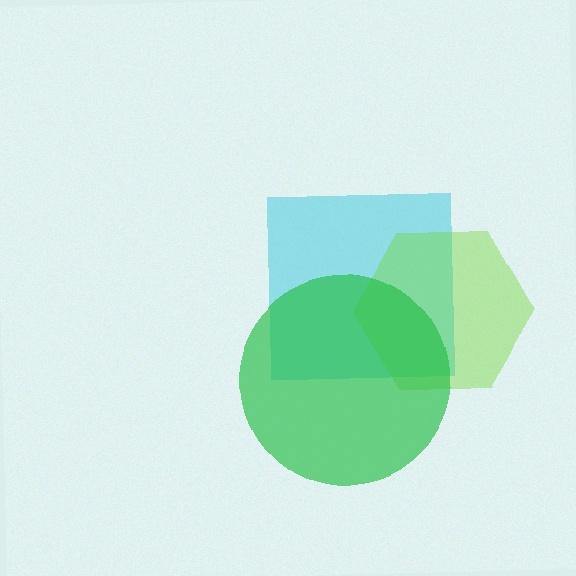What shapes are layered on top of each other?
The layered shapes are: a cyan square, a lime hexagon, a green circle.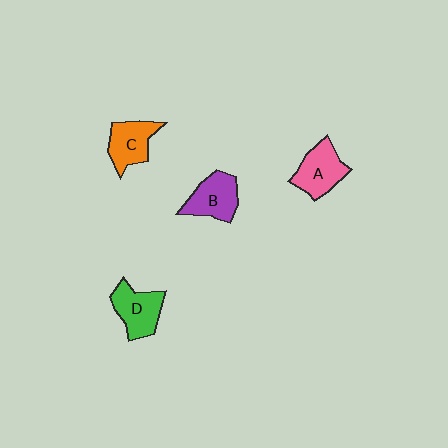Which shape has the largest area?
Shape A (pink).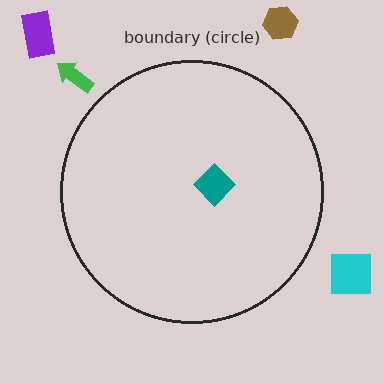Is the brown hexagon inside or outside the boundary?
Outside.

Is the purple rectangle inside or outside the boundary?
Outside.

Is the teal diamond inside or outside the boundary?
Inside.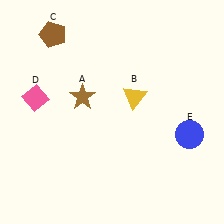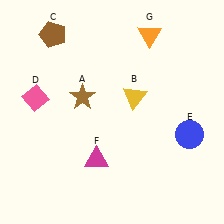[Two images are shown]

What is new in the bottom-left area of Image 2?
A magenta triangle (F) was added in the bottom-left area of Image 2.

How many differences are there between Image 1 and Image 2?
There are 2 differences between the two images.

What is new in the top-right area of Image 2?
An orange triangle (G) was added in the top-right area of Image 2.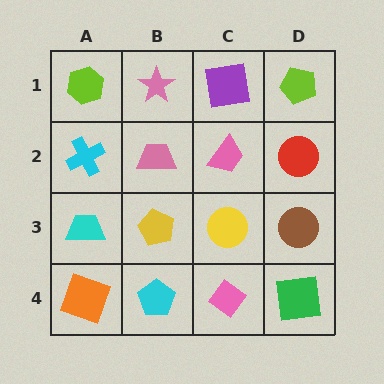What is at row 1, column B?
A pink star.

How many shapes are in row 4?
4 shapes.